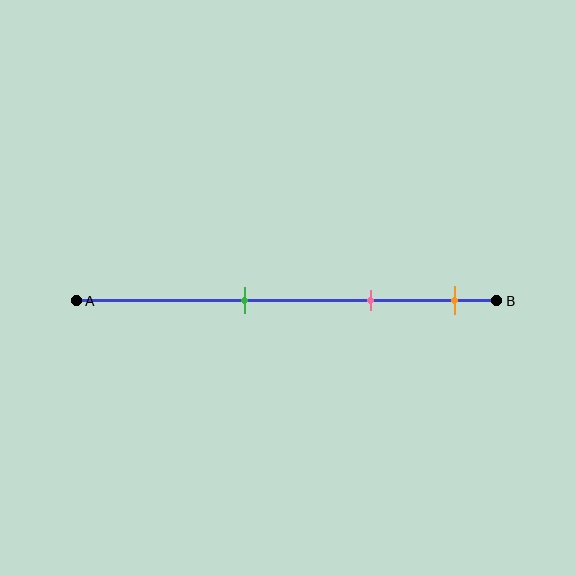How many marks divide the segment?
There are 3 marks dividing the segment.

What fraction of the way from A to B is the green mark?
The green mark is approximately 40% (0.4) of the way from A to B.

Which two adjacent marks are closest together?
The pink and orange marks are the closest adjacent pair.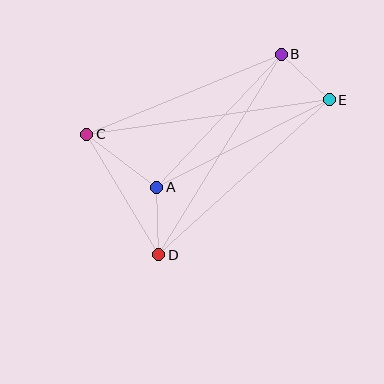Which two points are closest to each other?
Points B and E are closest to each other.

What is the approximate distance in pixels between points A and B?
The distance between A and B is approximately 182 pixels.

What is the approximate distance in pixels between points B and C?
The distance between B and C is approximately 210 pixels.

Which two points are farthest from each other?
Points C and E are farthest from each other.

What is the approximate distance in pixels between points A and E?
The distance between A and E is approximately 193 pixels.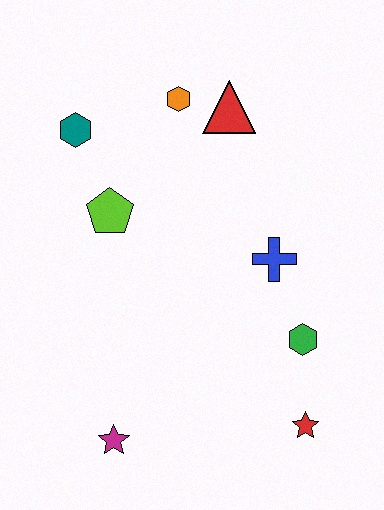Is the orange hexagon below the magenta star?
No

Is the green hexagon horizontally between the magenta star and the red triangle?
No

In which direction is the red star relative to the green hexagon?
The red star is below the green hexagon.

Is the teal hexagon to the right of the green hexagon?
No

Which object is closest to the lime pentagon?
The teal hexagon is closest to the lime pentagon.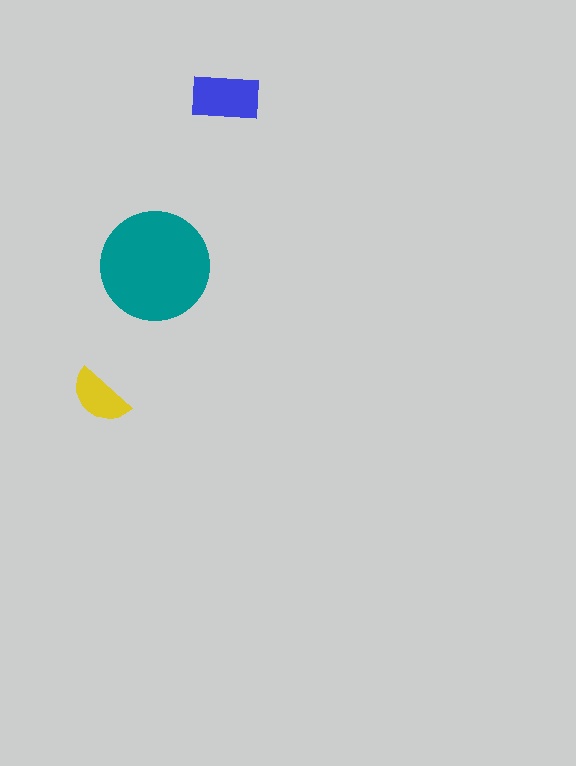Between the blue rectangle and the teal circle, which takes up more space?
The teal circle.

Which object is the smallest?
The yellow semicircle.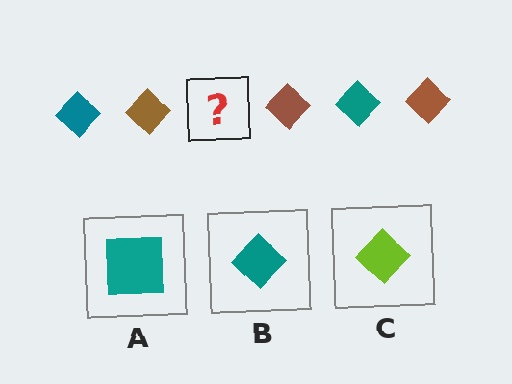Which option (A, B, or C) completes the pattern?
B.